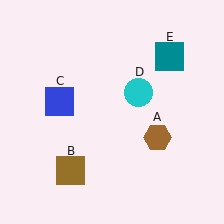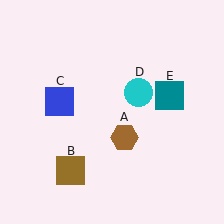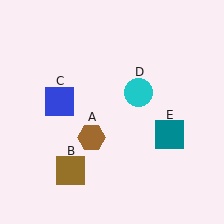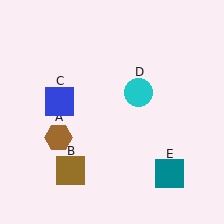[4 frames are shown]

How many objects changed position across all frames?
2 objects changed position: brown hexagon (object A), teal square (object E).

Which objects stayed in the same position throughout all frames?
Brown square (object B) and blue square (object C) and cyan circle (object D) remained stationary.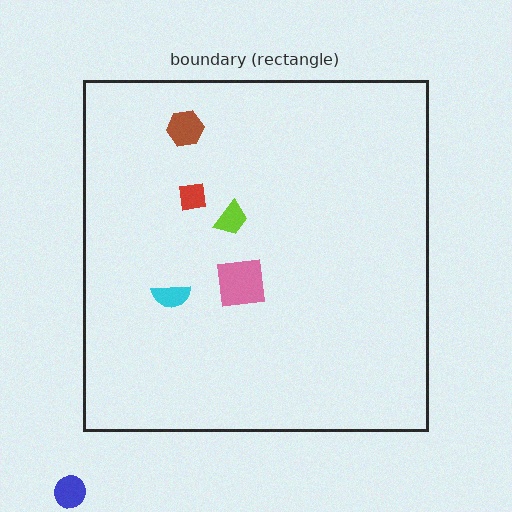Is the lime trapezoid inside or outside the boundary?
Inside.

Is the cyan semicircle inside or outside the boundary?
Inside.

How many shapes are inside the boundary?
5 inside, 1 outside.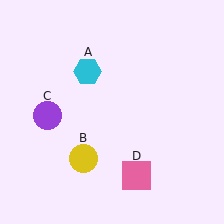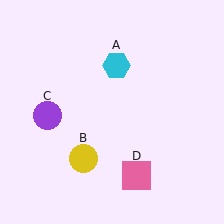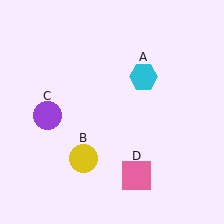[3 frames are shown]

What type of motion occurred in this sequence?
The cyan hexagon (object A) rotated clockwise around the center of the scene.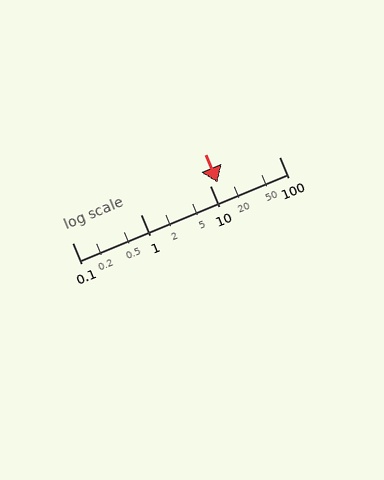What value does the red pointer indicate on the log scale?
The pointer indicates approximately 13.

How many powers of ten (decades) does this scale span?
The scale spans 3 decades, from 0.1 to 100.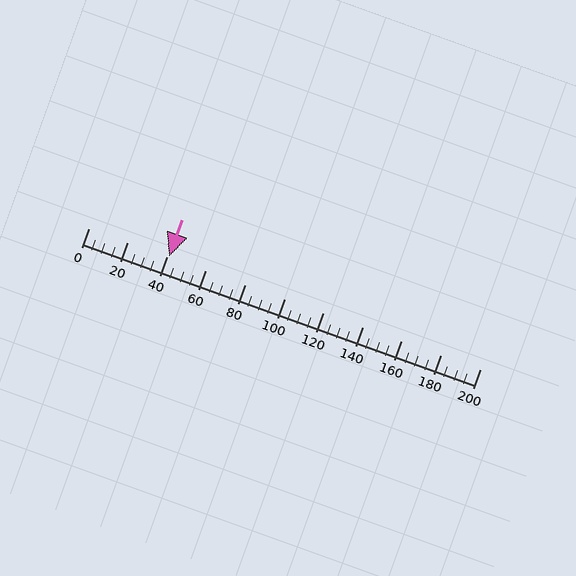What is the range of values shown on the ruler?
The ruler shows values from 0 to 200.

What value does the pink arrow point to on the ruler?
The pink arrow points to approximately 41.